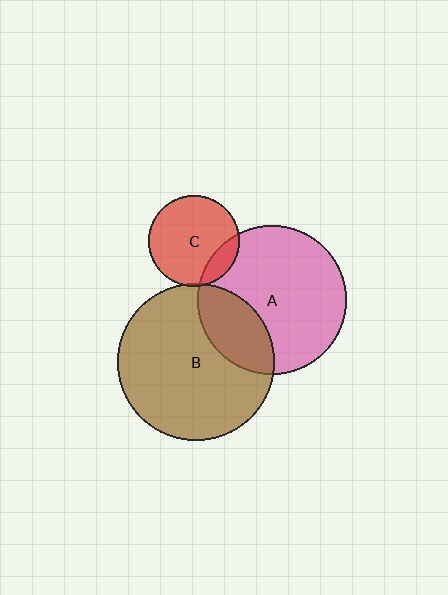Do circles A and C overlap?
Yes.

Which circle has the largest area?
Circle B (brown).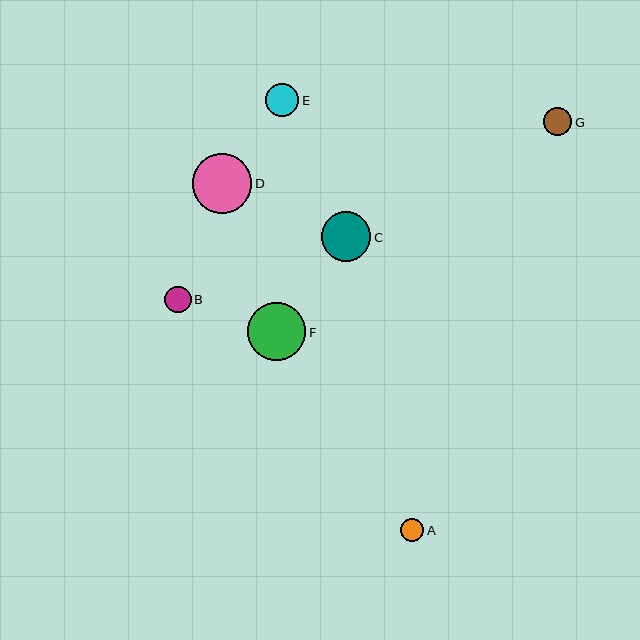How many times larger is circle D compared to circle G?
Circle D is approximately 2.1 times the size of circle G.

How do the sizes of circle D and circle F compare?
Circle D and circle F are approximately the same size.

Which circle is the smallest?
Circle A is the smallest with a size of approximately 23 pixels.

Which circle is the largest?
Circle D is the largest with a size of approximately 60 pixels.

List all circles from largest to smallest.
From largest to smallest: D, F, C, E, G, B, A.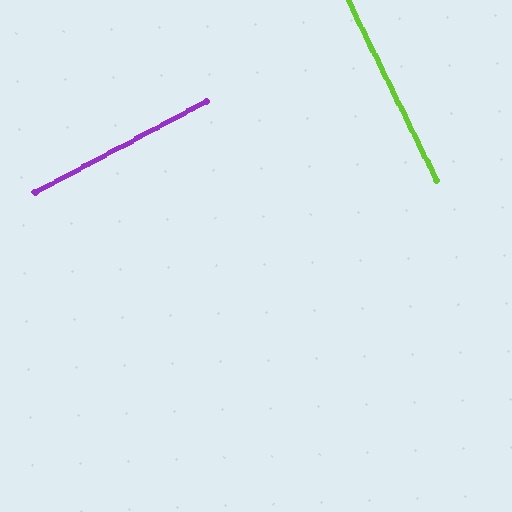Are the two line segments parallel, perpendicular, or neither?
Perpendicular — they meet at approximately 88°.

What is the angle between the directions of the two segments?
Approximately 88 degrees.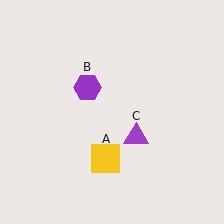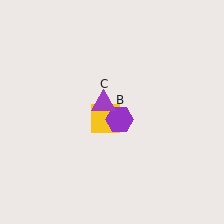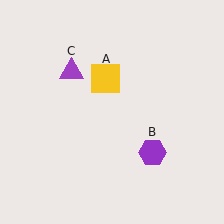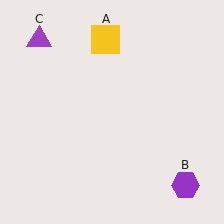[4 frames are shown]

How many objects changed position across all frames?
3 objects changed position: yellow square (object A), purple hexagon (object B), purple triangle (object C).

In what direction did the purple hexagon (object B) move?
The purple hexagon (object B) moved down and to the right.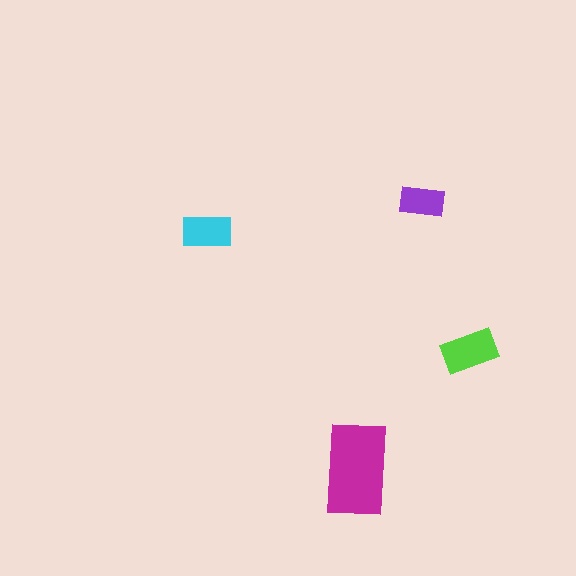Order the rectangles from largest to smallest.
the magenta one, the lime one, the cyan one, the purple one.